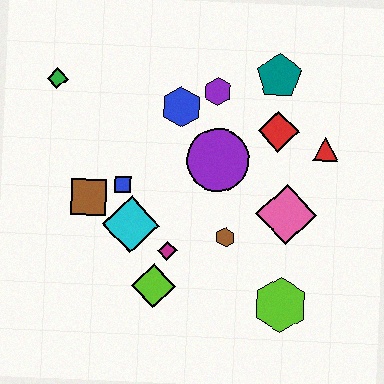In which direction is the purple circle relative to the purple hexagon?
The purple circle is below the purple hexagon.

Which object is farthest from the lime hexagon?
The green diamond is farthest from the lime hexagon.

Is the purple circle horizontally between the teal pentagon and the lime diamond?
Yes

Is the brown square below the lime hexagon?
No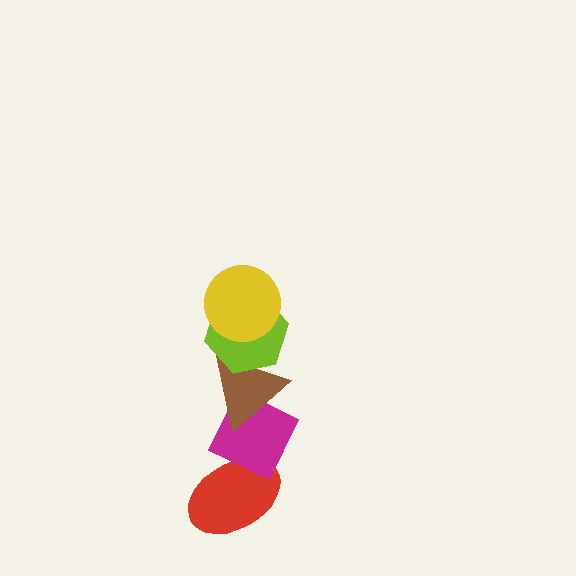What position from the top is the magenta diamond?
The magenta diamond is 4th from the top.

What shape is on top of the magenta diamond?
The brown triangle is on top of the magenta diamond.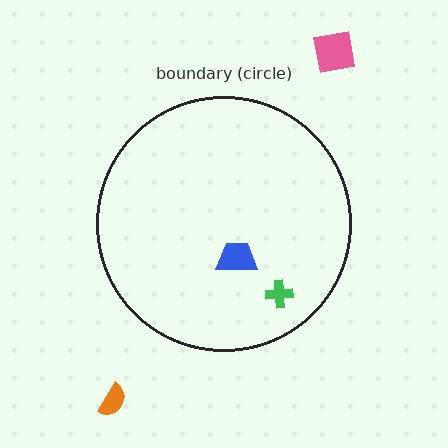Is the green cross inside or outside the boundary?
Inside.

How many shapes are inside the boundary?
2 inside, 2 outside.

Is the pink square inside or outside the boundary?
Outside.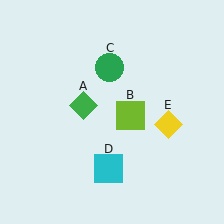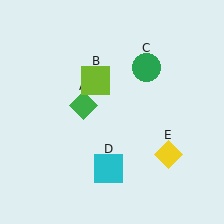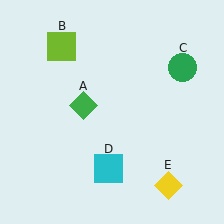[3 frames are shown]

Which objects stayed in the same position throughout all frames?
Green diamond (object A) and cyan square (object D) remained stationary.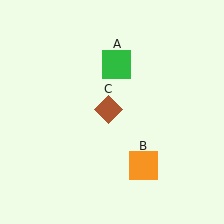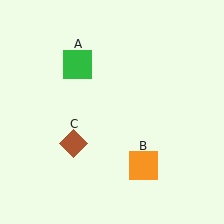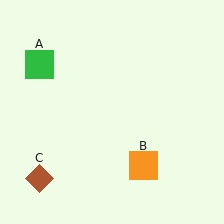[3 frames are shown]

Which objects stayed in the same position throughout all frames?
Orange square (object B) remained stationary.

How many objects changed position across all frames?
2 objects changed position: green square (object A), brown diamond (object C).